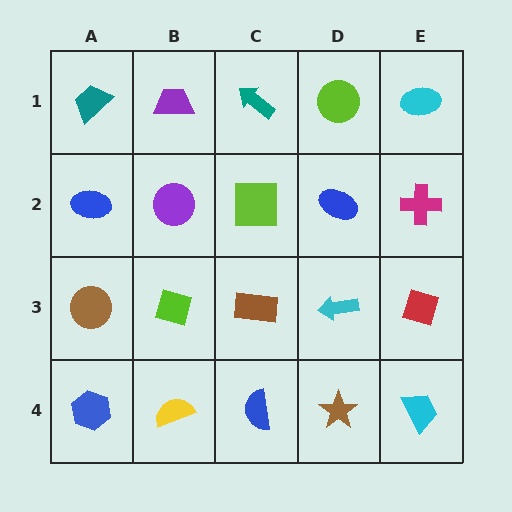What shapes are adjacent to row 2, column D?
A lime circle (row 1, column D), a cyan arrow (row 3, column D), a lime square (row 2, column C), a magenta cross (row 2, column E).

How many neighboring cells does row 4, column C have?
3.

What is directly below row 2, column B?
A lime square.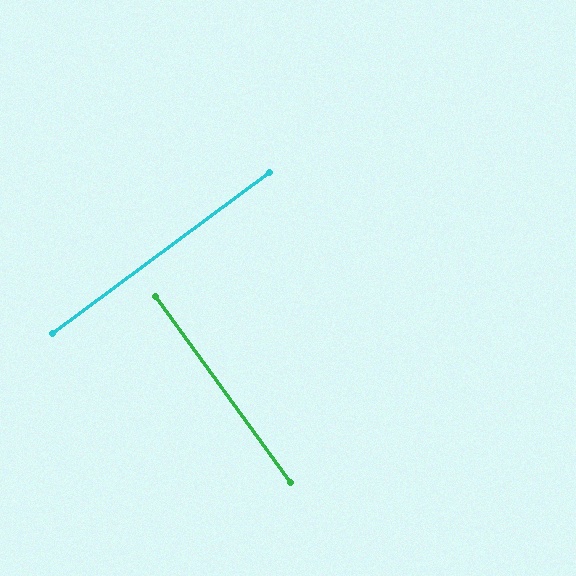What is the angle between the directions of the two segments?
Approximately 89 degrees.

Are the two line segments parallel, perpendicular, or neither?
Perpendicular — they meet at approximately 89°.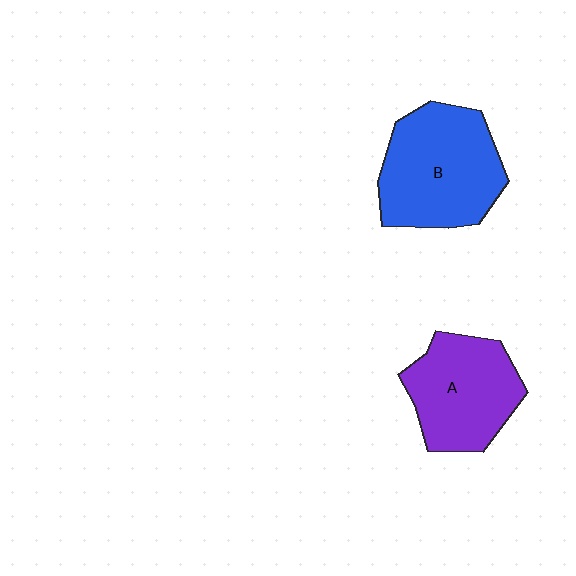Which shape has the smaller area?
Shape A (purple).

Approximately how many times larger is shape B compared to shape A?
Approximately 1.2 times.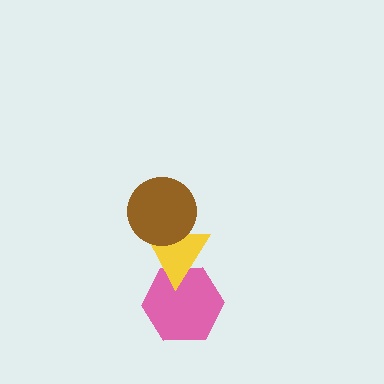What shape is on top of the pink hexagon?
The yellow triangle is on top of the pink hexagon.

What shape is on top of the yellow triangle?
The brown circle is on top of the yellow triangle.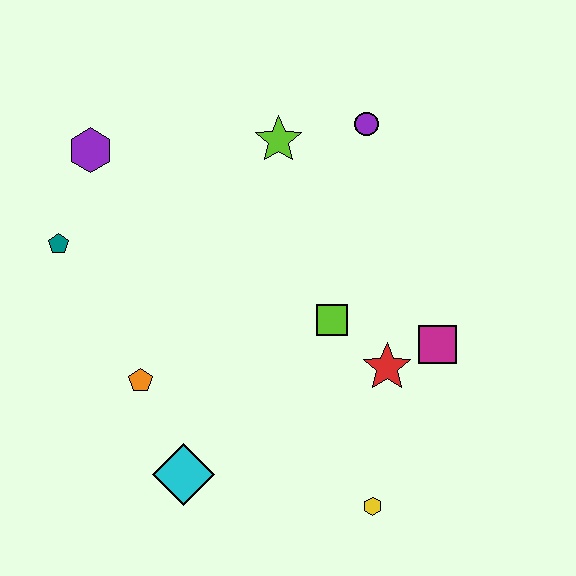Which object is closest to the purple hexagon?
The teal pentagon is closest to the purple hexagon.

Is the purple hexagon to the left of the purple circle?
Yes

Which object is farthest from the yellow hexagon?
The purple hexagon is farthest from the yellow hexagon.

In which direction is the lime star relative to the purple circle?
The lime star is to the left of the purple circle.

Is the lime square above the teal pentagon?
No